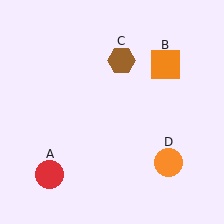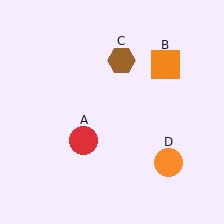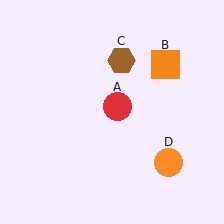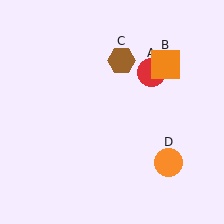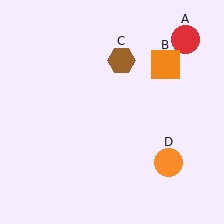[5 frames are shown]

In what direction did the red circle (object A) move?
The red circle (object A) moved up and to the right.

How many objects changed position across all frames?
1 object changed position: red circle (object A).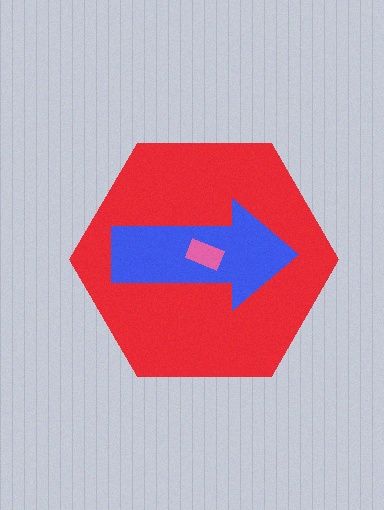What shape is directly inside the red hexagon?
The blue arrow.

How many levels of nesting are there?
3.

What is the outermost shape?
The red hexagon.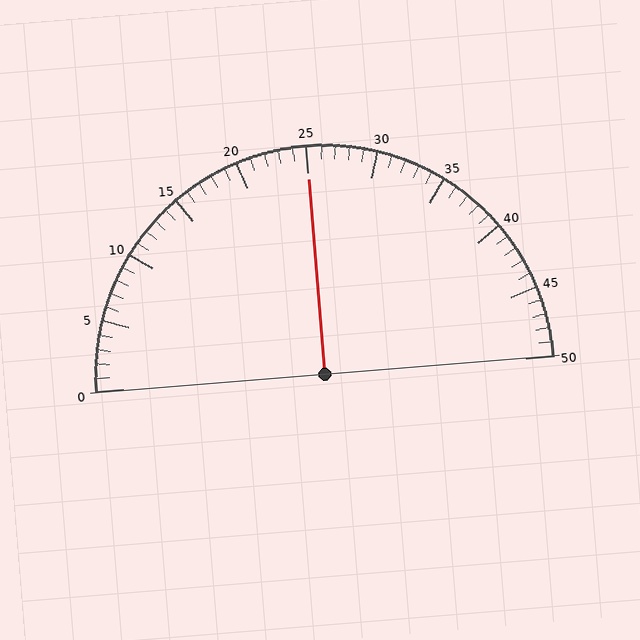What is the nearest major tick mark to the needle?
The nearest major tick mark is 25.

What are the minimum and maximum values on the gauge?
The gauge ranges from 0 to 50.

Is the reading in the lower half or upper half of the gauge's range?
The reading is in the upper half of the range (0 to 50).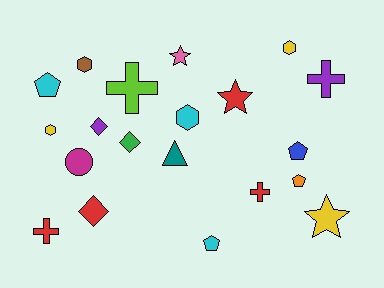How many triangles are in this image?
There is 1 triangle.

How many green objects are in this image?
There is 1 green object.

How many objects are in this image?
There are 20 objects.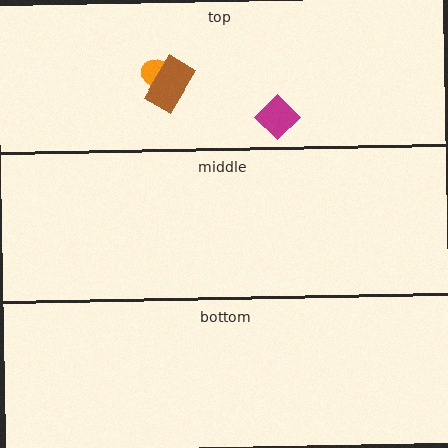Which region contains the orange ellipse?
The top region.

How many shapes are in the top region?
3.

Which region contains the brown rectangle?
The top region.